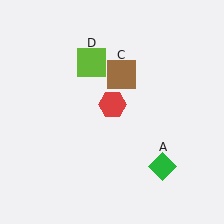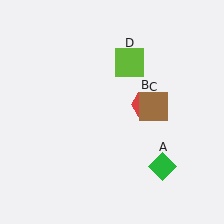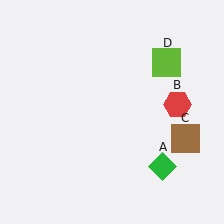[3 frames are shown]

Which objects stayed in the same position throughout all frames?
Green diamond (object A) remained stationary.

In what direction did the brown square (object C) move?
The brown square (object C) moved down and to the right.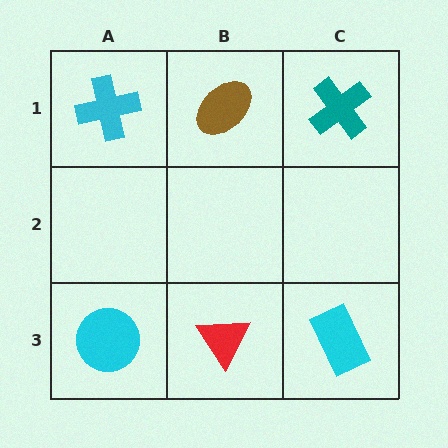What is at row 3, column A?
A cyan circle.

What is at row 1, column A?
A cyan cross.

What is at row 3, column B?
A red triangle.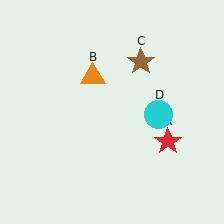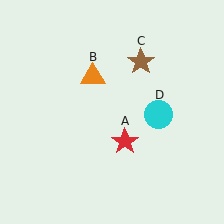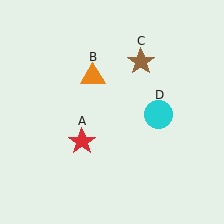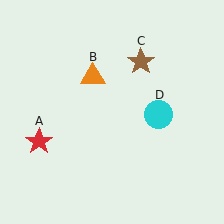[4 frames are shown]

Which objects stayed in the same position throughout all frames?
Orange triangle (object B) and brown star (object C) and cyan circle (object D) remained stationary.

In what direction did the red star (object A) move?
The red star (object A) moved left.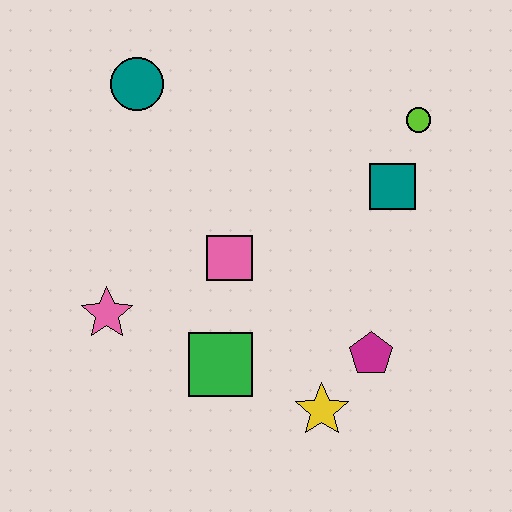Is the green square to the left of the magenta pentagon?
Yes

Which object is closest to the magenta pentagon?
The yellow star is closest to the magenta pentagon.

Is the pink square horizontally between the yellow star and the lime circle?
No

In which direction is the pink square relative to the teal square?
The pink square is to the left of the teal square.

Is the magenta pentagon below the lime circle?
Yes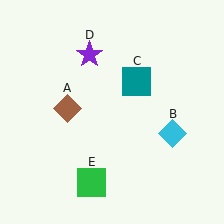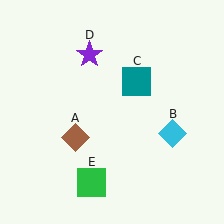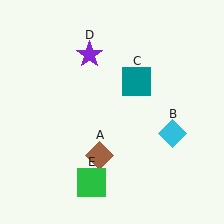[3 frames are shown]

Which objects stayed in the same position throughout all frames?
Cyan diamond (object B) and teal square (object C) and purple star (object D) and green square (object E) remained stationary.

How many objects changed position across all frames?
1 object changed position: brown diamond (object A).